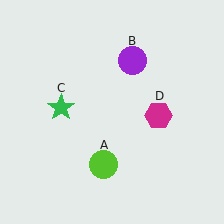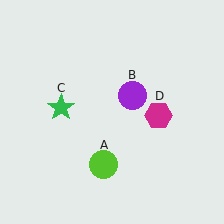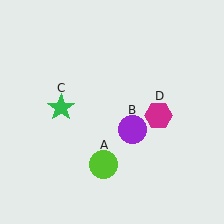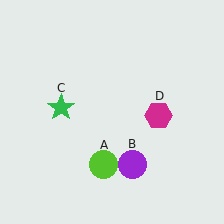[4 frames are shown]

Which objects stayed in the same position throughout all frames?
Lime circle (object A) and green star (object C) and magenta hexagon (object D) remained stationary.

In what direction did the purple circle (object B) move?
The purple circle (object B) moved down.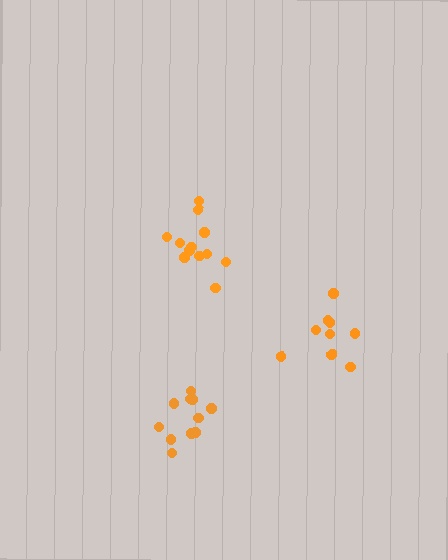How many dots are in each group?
Group 1: 11 dots, Group 2: 12 dots, Group 3: 9 dots (32 total).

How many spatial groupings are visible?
There are 3 spatial groupings.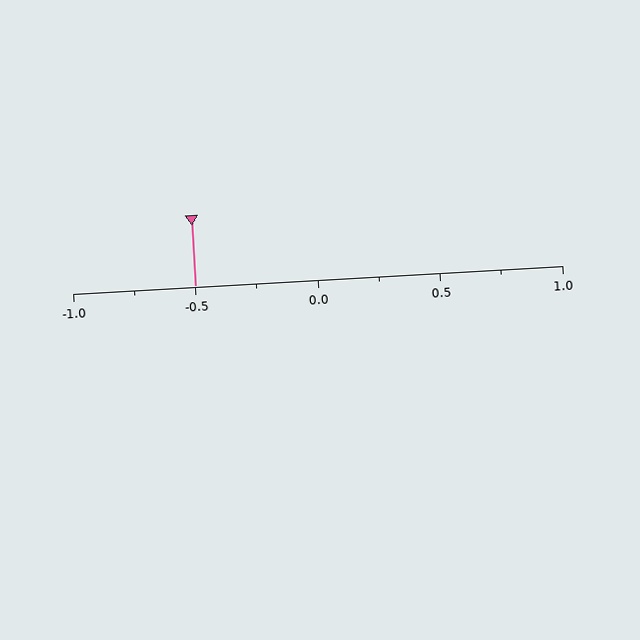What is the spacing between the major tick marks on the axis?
The major ticks are spaced 0.5 apart.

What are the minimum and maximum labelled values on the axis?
The axis runs from -1.0 to 1.0.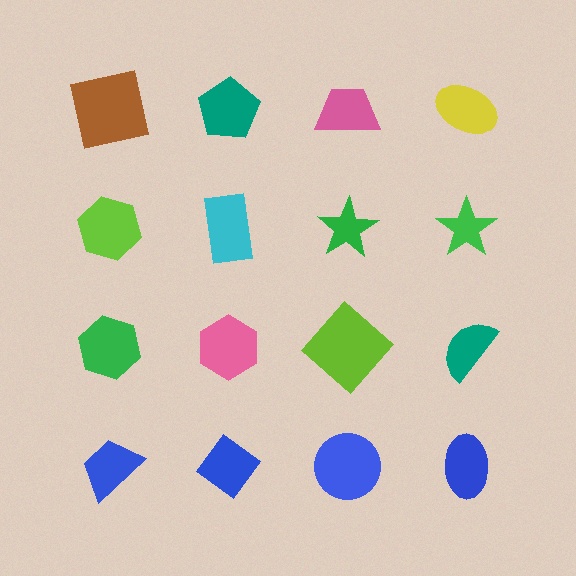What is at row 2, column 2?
A cyan rectangle.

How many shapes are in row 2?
4 shapes.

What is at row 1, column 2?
A teal pentagon.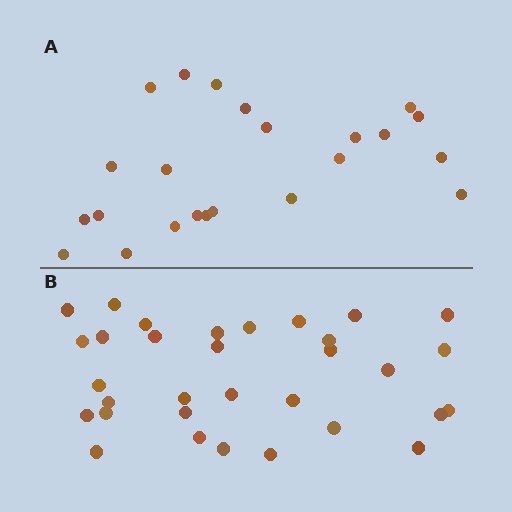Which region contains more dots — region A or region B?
Region B (the bottom region) has more dots.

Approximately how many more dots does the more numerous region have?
Region B has roughly 8 or so more dots than region A.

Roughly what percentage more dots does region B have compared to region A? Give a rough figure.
About 40% more.